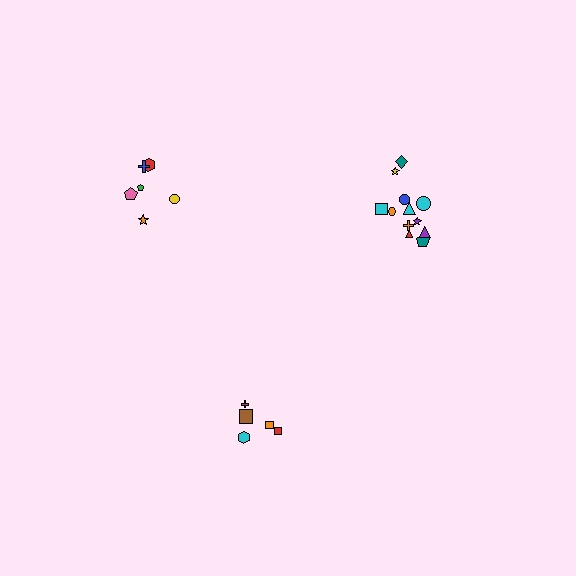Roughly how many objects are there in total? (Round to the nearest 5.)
Roughly 25 objects in total.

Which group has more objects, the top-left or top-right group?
The top-right group.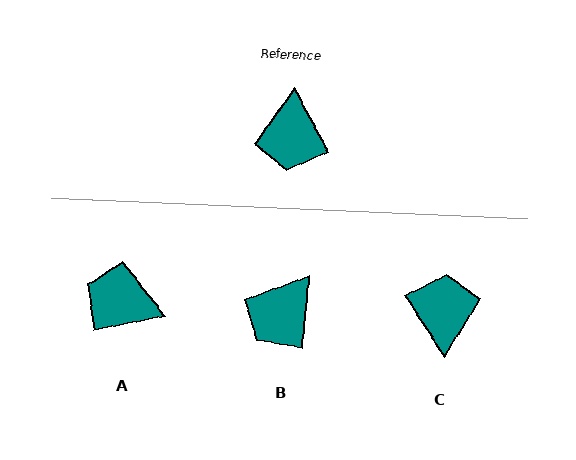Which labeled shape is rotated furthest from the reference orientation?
C, about 176 degrees away.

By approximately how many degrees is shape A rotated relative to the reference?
Approximately 107 degrees clockwise.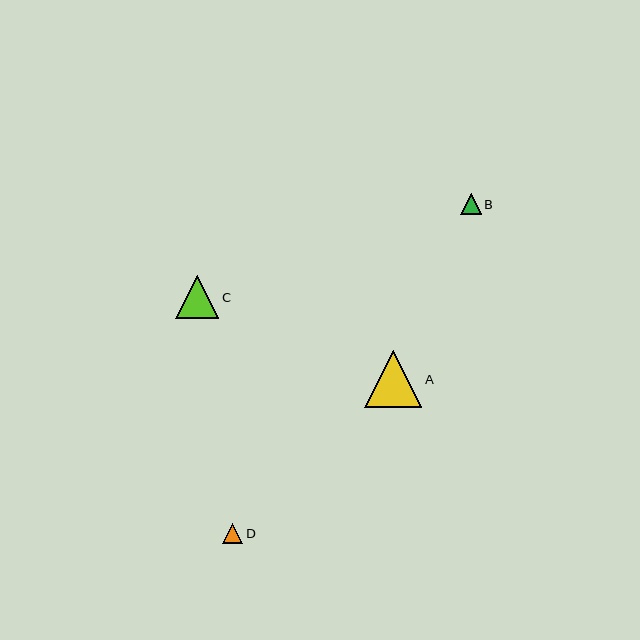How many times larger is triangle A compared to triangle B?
Triangle A is approximately 2.8 times the size of triangle B.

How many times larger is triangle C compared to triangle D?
Triangle C is approximately 2.1 times the size of triangle D.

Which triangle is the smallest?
Triangle D is the smallest with a size of approximately 20 pixels.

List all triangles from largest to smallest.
From largest to smallest: A, C, B, D.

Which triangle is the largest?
Triangle A is the largest with a size of approximately 57 pixels.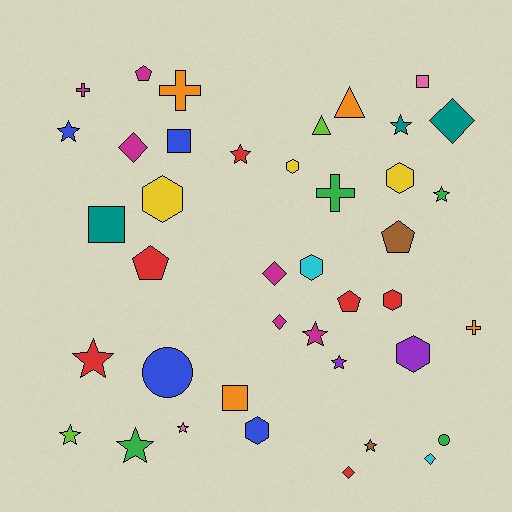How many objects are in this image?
There are 40 objects.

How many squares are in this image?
There are 4 squares.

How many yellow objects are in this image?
There are 3 yellow objects.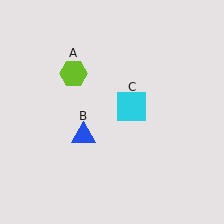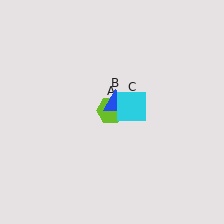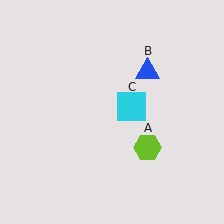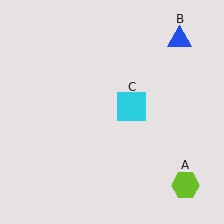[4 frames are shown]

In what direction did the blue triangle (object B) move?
The blue triangle (object B) moved up and to the right.